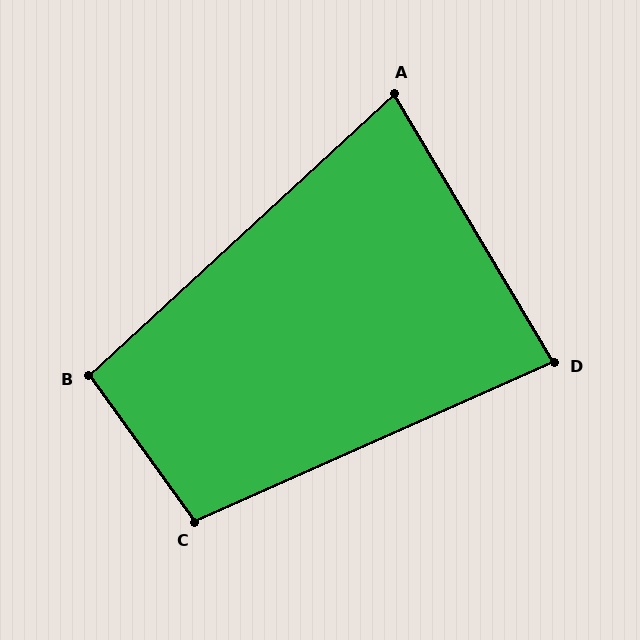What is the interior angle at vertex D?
Approximately 83 degrees (acute).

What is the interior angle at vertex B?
Approximately 97 degrees (obtuse).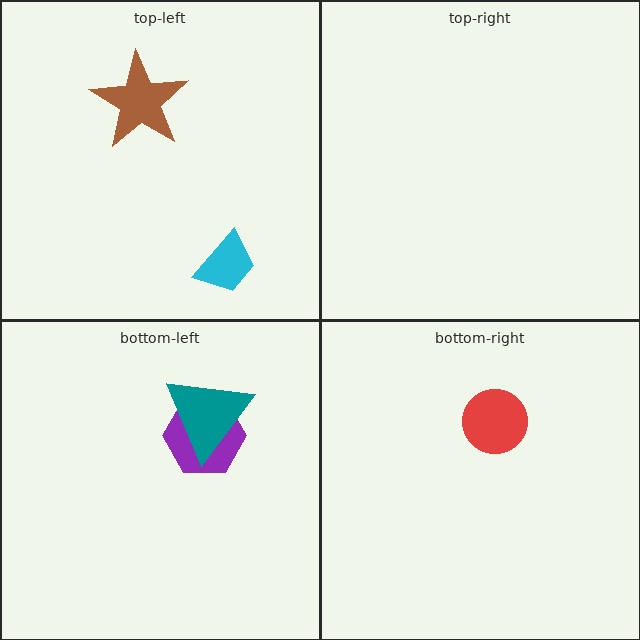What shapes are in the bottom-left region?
The purple hexagon, the teal triangle.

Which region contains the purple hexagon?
The bottom-left region.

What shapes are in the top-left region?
The cyan trapezoid, the brown star.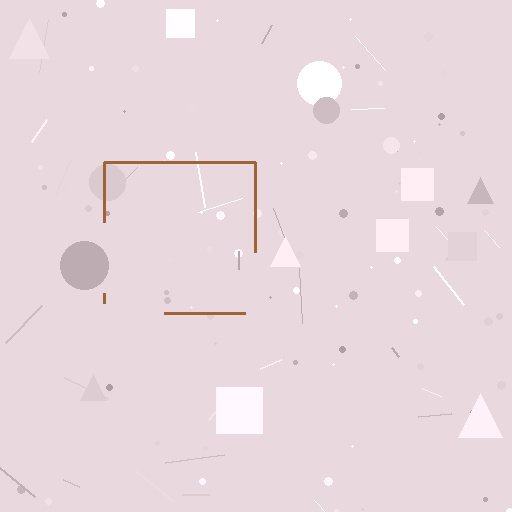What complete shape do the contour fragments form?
The contour fragments form a square.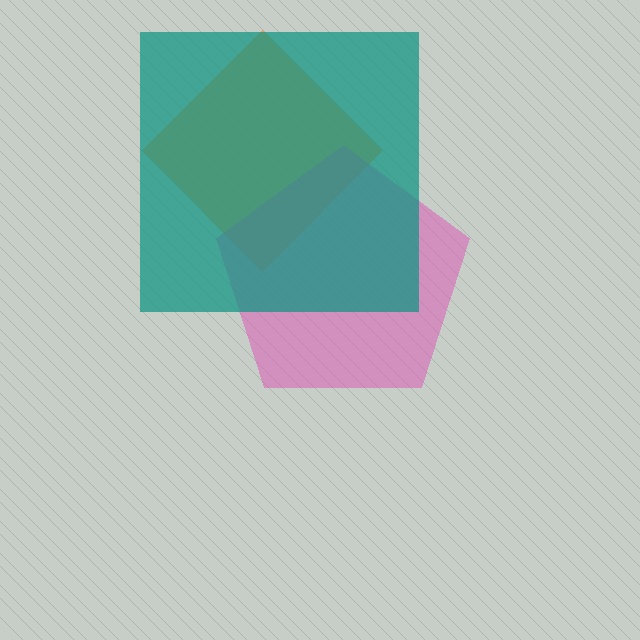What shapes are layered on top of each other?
The layered shapes are: an orange diamond, a pink pentagon, a teal square.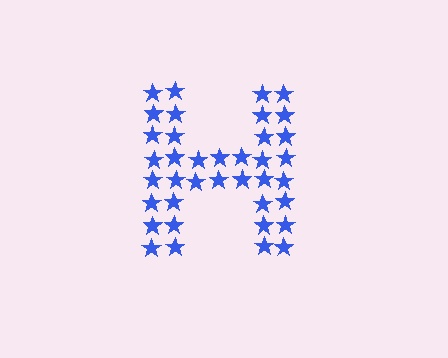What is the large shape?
The large shape is the letter H.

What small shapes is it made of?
It is made of small stars.